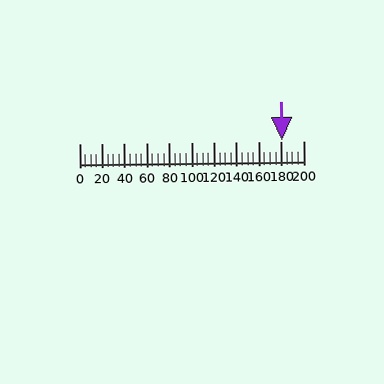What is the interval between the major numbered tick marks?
The major tick marks are spaced 20 units apart.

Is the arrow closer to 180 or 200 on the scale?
The arrow is closer to 180.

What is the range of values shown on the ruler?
The ruler shows values from 0 to 200.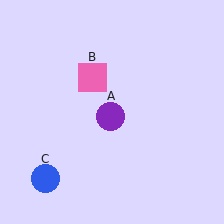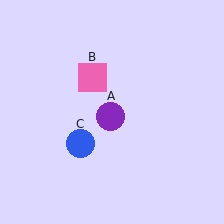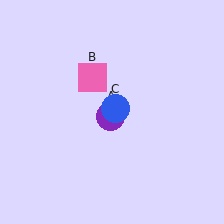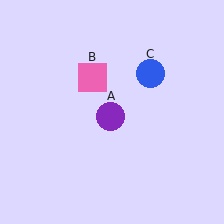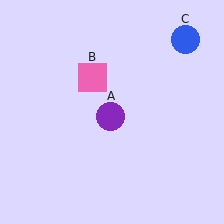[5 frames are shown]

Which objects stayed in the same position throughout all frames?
Purple circle (object A) and pink square (object B) remained stationary.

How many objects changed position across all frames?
1 object changed position: blue circle (object C).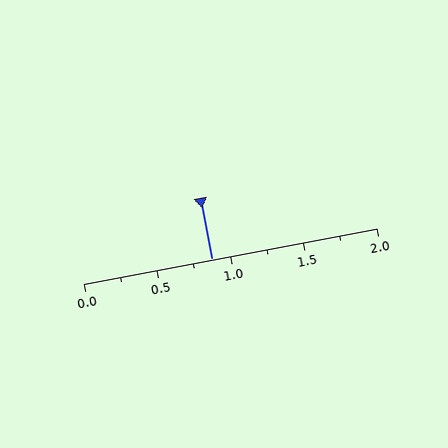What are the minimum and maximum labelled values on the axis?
The axis runs from 0.0 to 2.0.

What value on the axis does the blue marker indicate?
The marker indicates approximately 0.88.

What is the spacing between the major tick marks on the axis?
The major ticks are spaced 0.5 apart.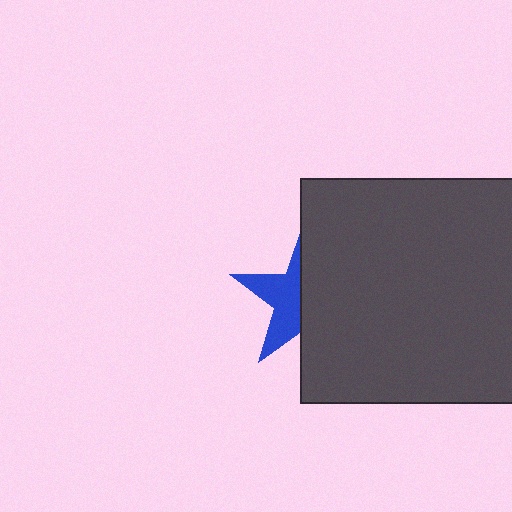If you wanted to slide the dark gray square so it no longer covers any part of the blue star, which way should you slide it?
Slide it right — that is the most direct way to separate the two shapes.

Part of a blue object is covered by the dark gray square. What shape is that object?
It is a star.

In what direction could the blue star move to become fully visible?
The blue star could move left. That would shift it out from behind the dark gray square entirely.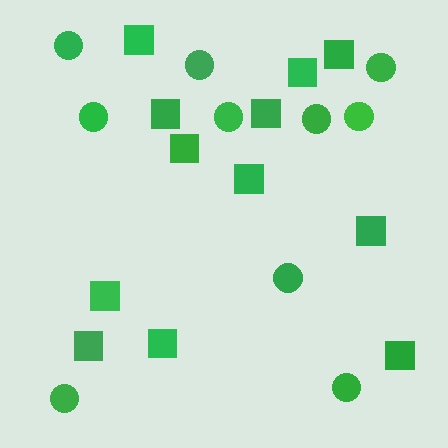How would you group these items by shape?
There are 2 groups: one group of squares (12) and one group of circles (10).